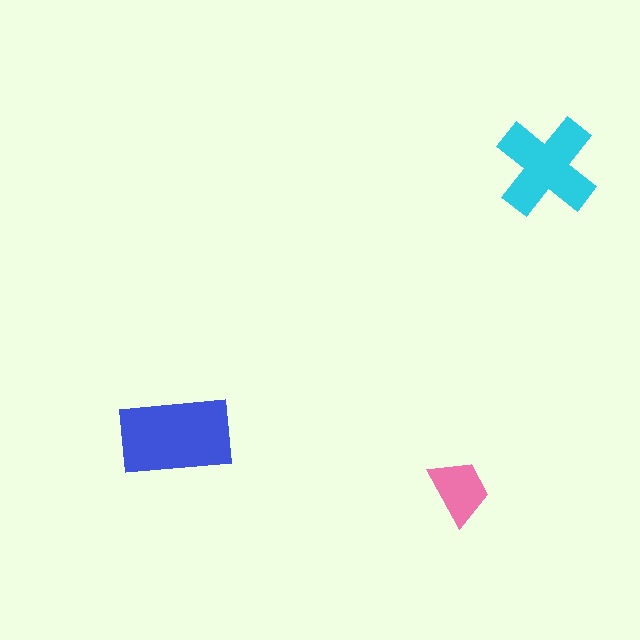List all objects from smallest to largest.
The pink trapezoid, the cyan cross, the blue rectangle.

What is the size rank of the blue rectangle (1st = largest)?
1st.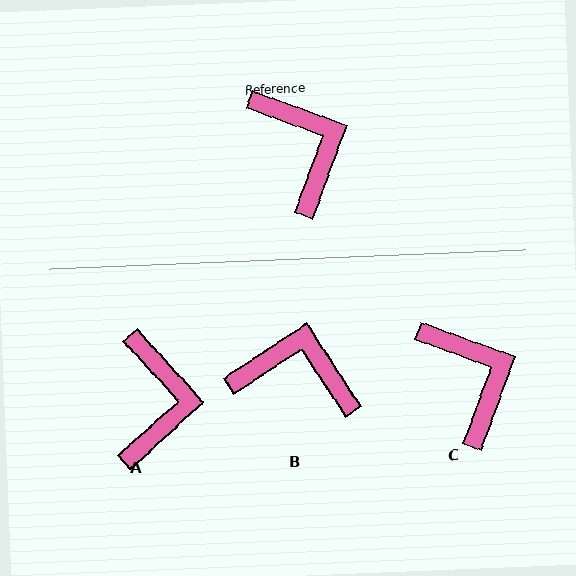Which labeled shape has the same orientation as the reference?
C.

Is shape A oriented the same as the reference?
No, it is off by about 28 degrees.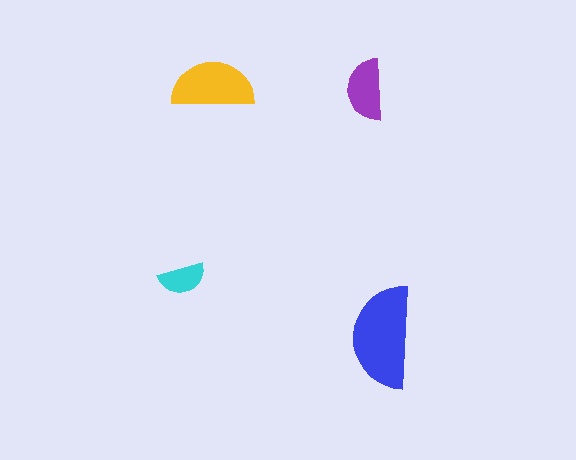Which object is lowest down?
The blue semicircle is bottommost.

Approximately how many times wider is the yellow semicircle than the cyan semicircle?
About 2 times wider.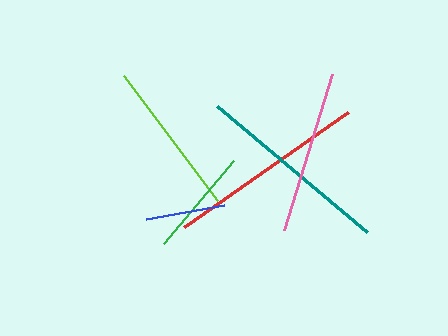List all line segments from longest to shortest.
From longest to shortest: red, teal, pink, lime, green, blue.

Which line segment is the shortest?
The blue line is the shortest at approximately 79 pixels.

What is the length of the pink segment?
The pink segment is approximately 163 pixels long.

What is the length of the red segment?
The red segment is approximately 201 pixels long.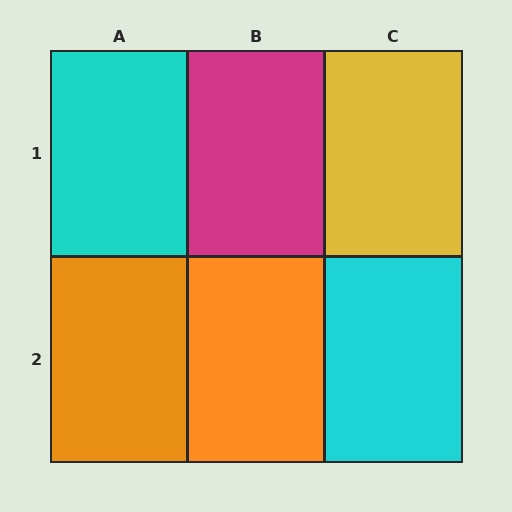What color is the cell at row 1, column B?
Magenta.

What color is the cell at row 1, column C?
Yellow.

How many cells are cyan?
2 cells are cyan.